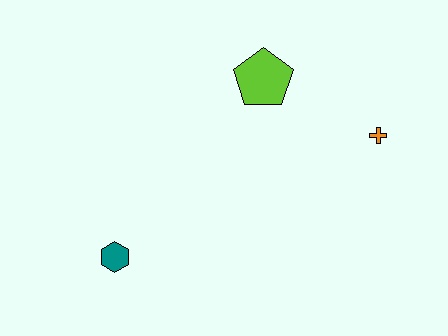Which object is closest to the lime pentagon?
The orange cross is closest to the lime pentagon.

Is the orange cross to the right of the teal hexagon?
Yes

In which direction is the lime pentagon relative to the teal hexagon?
The lime pentagon is above the teal hexagon.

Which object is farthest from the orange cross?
The teal hexagon is farthest from the orange cross.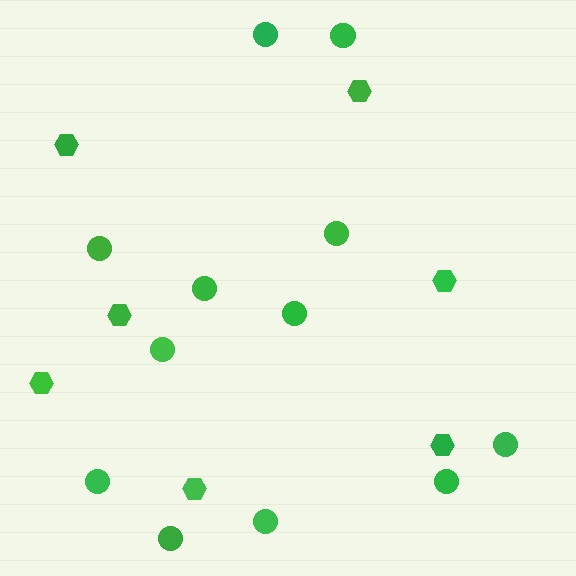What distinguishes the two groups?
There are 2 groups: one group of hexagons (7) and one group of circles (12).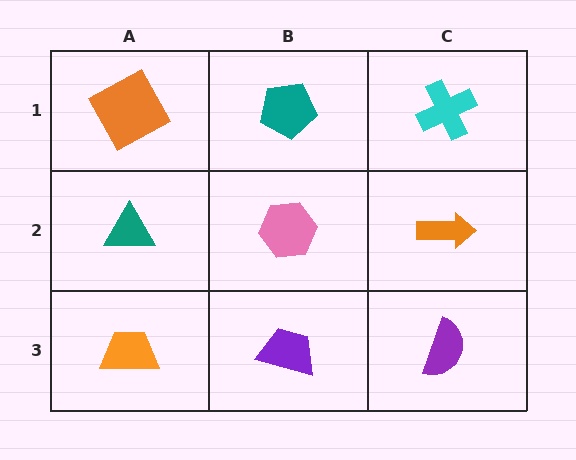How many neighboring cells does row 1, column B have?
3.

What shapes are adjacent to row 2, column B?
A teal pentagon (row 1, column B), a purple trapezoid (row 3, column B), a teal triangle (row 2, column A), an orange arrow (row 2, column C).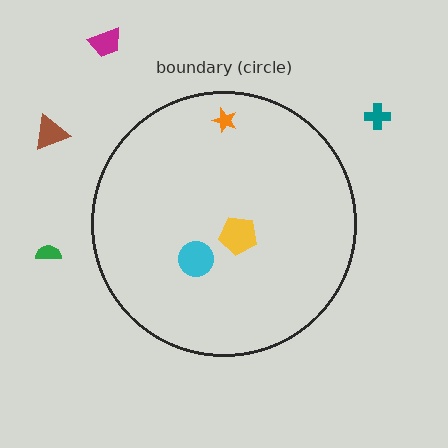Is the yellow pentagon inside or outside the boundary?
Inside.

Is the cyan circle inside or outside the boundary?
Inside.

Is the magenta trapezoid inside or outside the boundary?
Outside.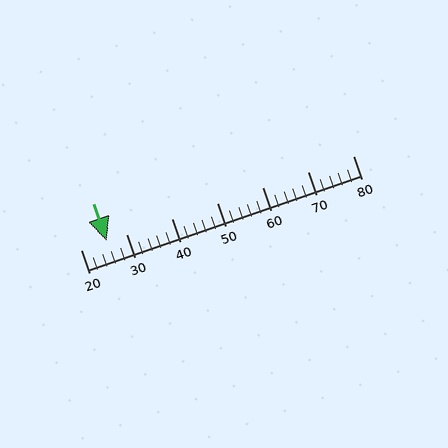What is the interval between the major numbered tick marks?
The major tick marks are spaced 10 units apart.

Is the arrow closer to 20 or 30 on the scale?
The arrow is closer to 30.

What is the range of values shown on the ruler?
The ruler shows values from 20 to 80.